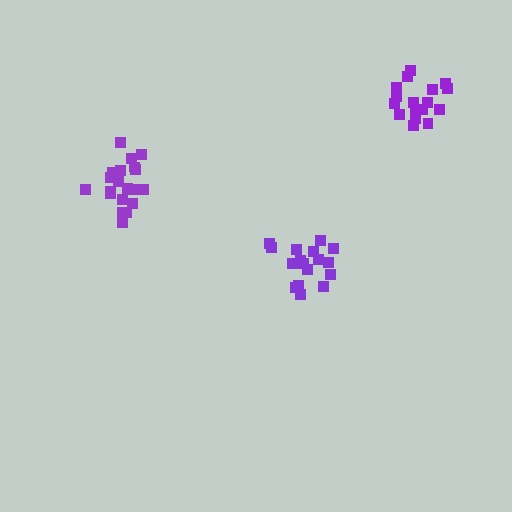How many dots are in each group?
Group 1: 17 dots, Group 2: 21 dots, Group 3: 18 dots (56 total).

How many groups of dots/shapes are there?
There are 3 groups.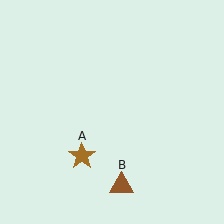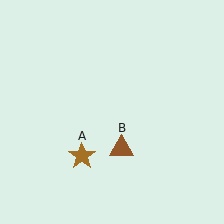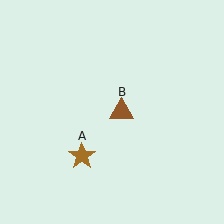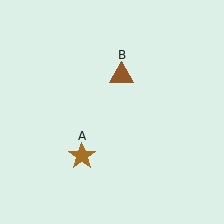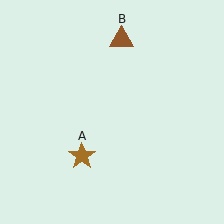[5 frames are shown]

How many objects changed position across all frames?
1 object changed position: brown triangle (object B).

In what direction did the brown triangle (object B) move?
The brown triangle (object B) moved up.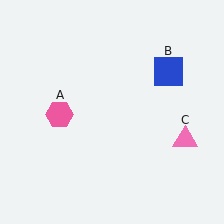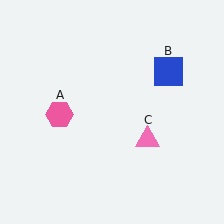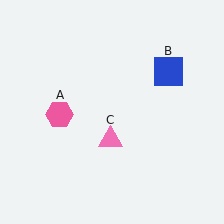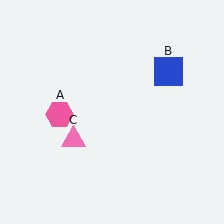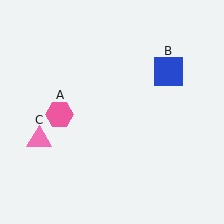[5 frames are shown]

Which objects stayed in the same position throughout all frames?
Pink hexagon (object A) and blue square (object B) remained stationary.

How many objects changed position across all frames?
1 object changed position: pink triangle (object C).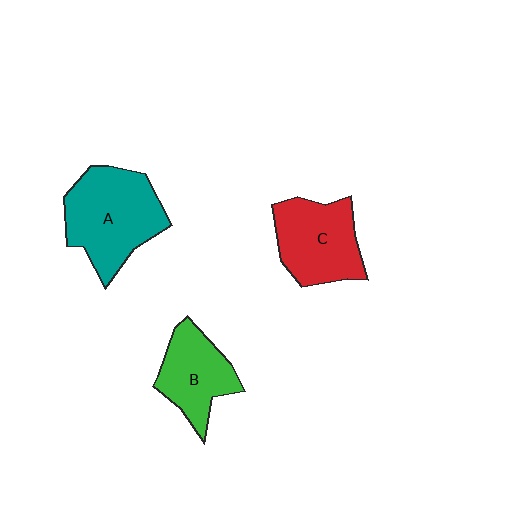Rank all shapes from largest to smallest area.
From largest to smallest: A (teal), C (red), B (green).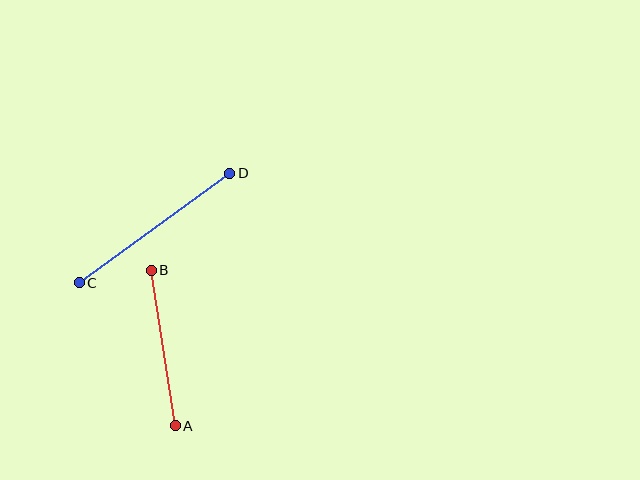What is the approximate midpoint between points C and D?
The midpoint is at approximately (155, 228) pixels.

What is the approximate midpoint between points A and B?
The midpoint is at approximately (163, 348) pixels.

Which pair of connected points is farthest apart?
Points C and D are farthest apart.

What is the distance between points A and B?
The distance is approximately 157 pixels.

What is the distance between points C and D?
The distance is approximately 186 pixels.